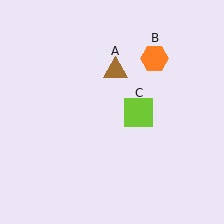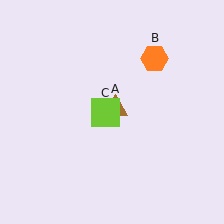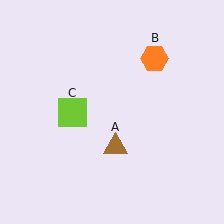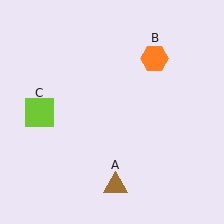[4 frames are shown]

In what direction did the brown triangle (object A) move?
The brown triangle (object A) moved down.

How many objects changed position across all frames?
2 objects changed position: brown triangle (object A), lime square (object C).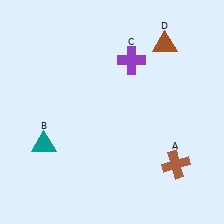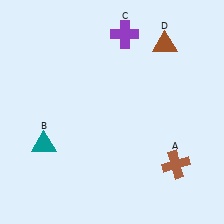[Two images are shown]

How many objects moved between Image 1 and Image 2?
1 object moved between the two images.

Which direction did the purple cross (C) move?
The purple cross (C) moved up.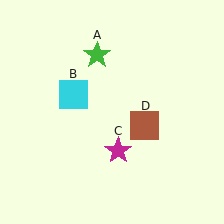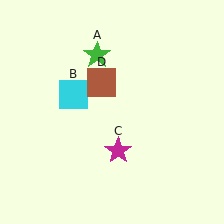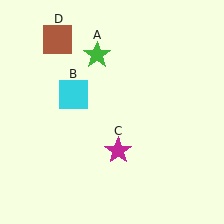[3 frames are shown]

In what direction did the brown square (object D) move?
The brown square (object D) moved up and to the left.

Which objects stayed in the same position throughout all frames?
Green star (object A) and cyan square (object B) and magenta star (object C) remained stationary.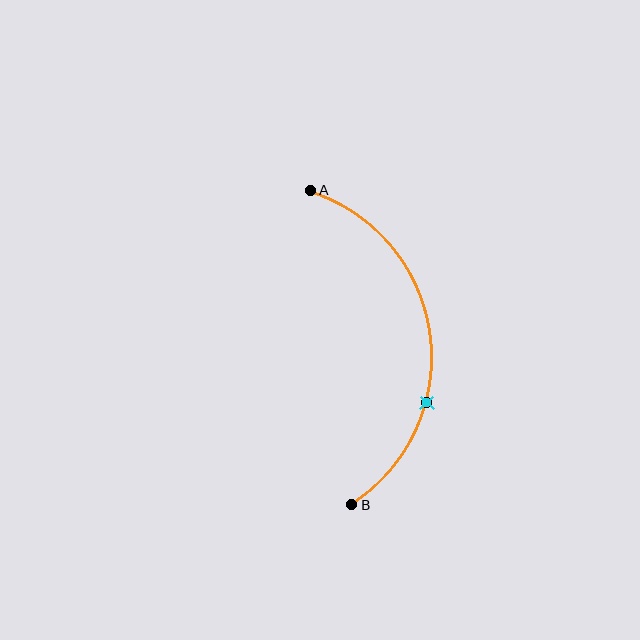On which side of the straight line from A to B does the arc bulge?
The arc bulges to the right of the straight line connecting A and B.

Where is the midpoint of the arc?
The arc midpoint is the point on the curve farthest from the straight line joining A and B. It sits to the right of that line.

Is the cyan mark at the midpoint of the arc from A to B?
No. The cyan mark lies on the arc but is closer to endpoint B. The arc midpoint would be at the point on the curve equidistant along the arc from both A and B.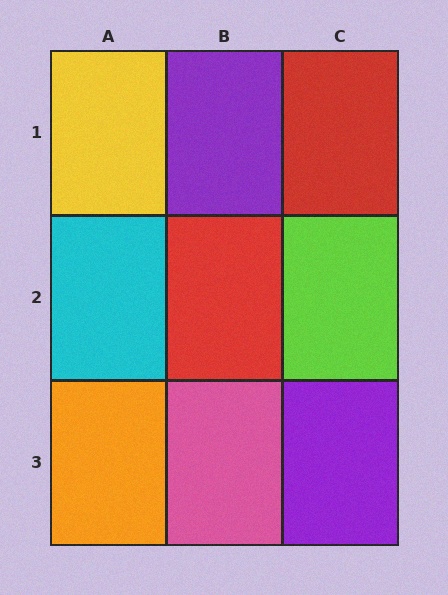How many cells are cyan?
1 cell is cyan.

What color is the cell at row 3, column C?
Purple.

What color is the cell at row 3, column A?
Orange.